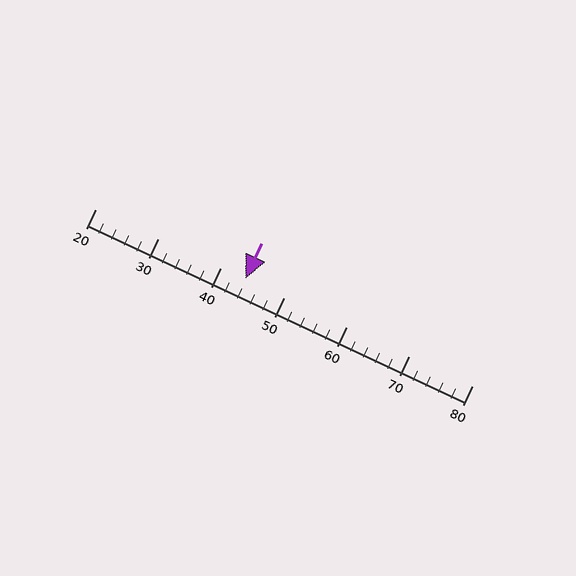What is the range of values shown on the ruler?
The ruler shows values from 20 to 80.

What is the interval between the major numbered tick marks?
The major tick marks are spaced 10 units apart.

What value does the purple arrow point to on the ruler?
The purple arrow points to approximately 44.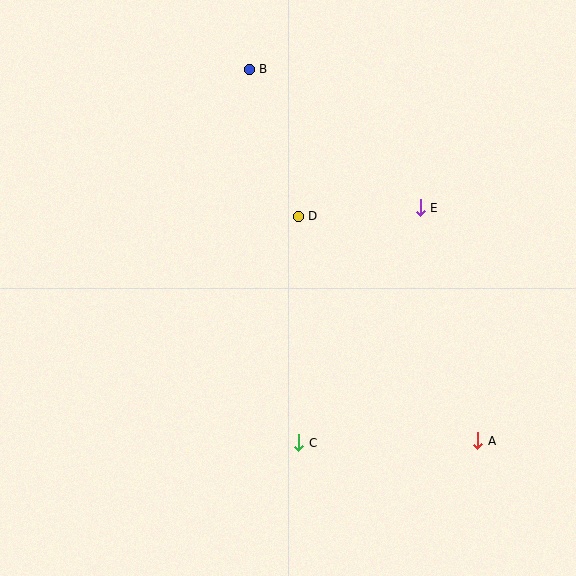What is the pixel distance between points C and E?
The distance between C and E is 264 pixels.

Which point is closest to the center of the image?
Point D at (298, 216) is closest to the center.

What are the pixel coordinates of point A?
Point A is at (478, 441).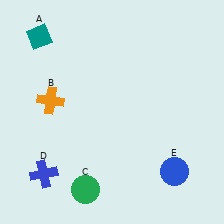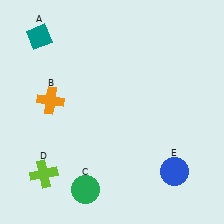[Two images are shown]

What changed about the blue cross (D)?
In Image 1, D is blue. In Image 2, it changed to lime.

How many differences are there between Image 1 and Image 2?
There is 1 difference between the two images.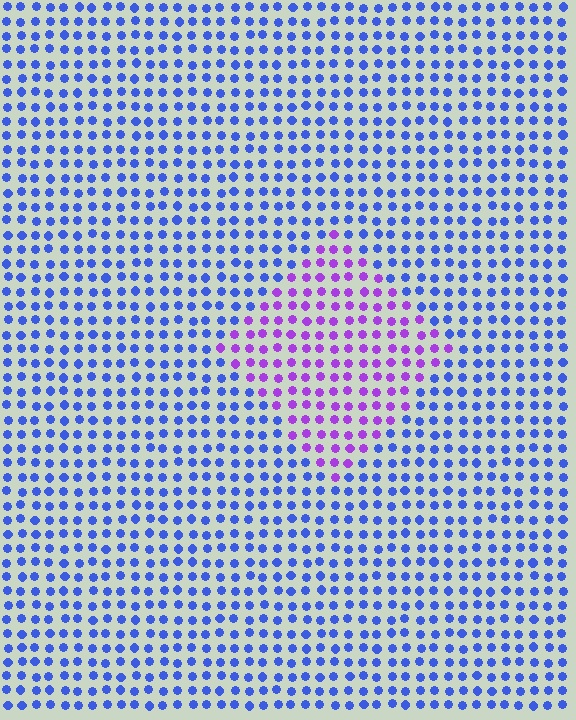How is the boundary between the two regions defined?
The boundary is defined purely by a slight shift in hue (about 51 degrees). Spacing, size, and orientation are identical on both sides.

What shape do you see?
I see a diamond.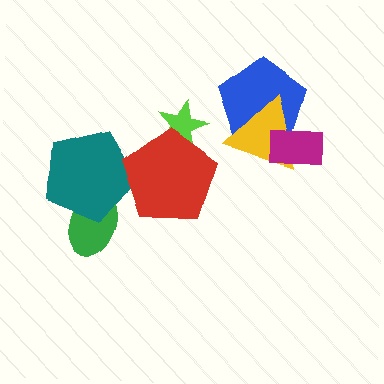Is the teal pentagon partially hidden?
Yes, it is partially covered by another shape.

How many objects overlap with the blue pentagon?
2 objects overlap with the blue pentagon.